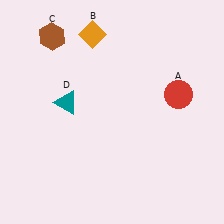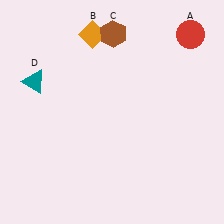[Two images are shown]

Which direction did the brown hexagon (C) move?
The brown hexagon (C) moved right.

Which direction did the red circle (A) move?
The red circle (A) moved up.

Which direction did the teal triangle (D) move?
The teal triangle (D) moved left.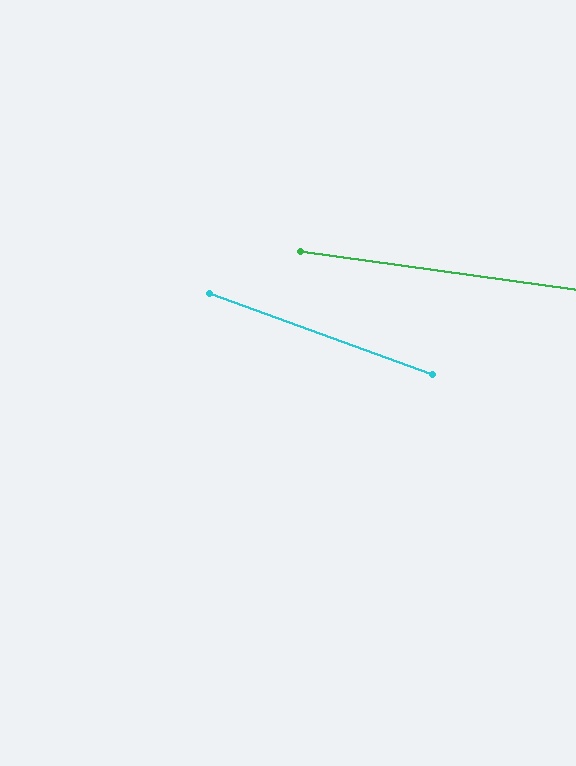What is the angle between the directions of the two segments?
Approximately 12 degrees.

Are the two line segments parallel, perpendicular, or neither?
Neither parallel nor perpendicular — they differ by about 12°.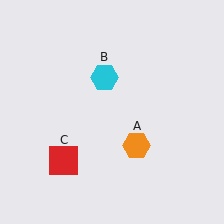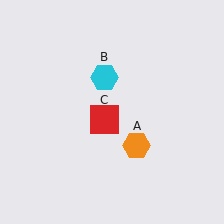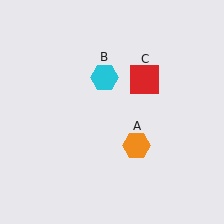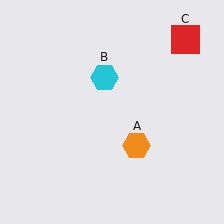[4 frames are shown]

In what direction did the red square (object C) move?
The red square (object C) moved up and to the right.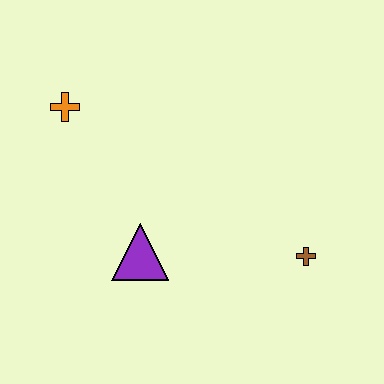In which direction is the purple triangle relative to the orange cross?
The purple triangle is below the orange cross.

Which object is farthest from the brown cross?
The orange cross is farthest from the brown cross.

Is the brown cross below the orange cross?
Yes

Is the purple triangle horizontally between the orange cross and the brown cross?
Yes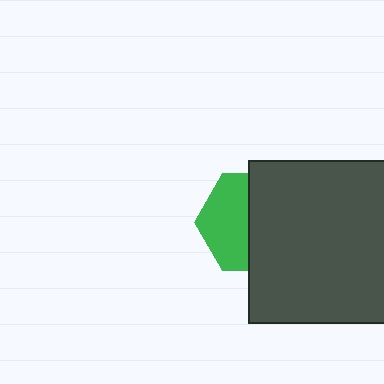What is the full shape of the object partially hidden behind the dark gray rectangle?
The partially hidden object is a green hexagon.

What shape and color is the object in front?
The object in front is a dark gray rectangle.